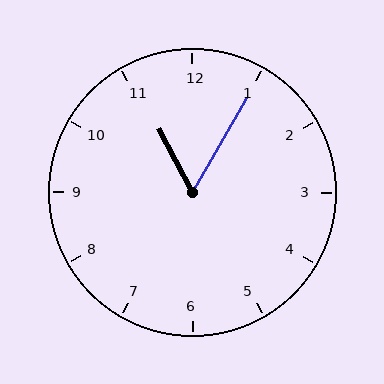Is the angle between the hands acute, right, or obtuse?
It is acute.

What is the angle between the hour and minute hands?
Approximately 58 degrees.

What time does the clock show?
11:05.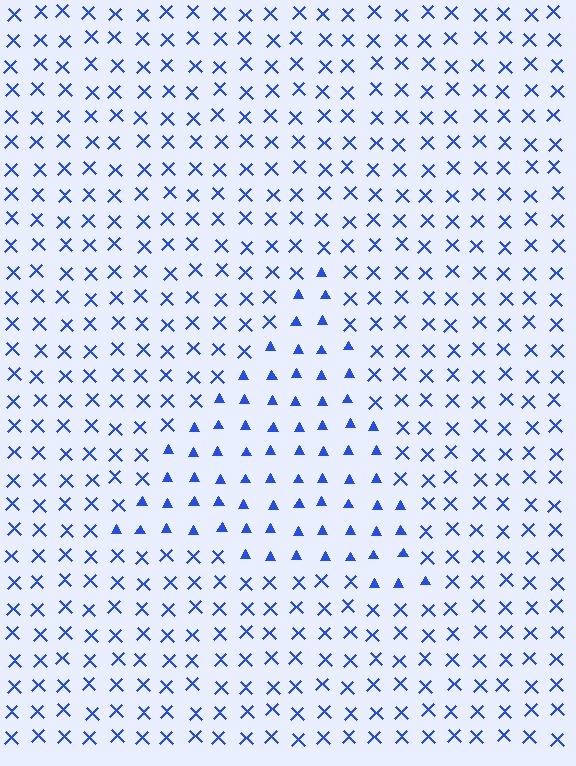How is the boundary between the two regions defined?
The boundary is defined by a change in element shape: triangles inside vs. X marks outside. All elements share the same color and spacing.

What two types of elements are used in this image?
The image uses triangles inside the triangle region and X marks outside it.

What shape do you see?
I see a triangle.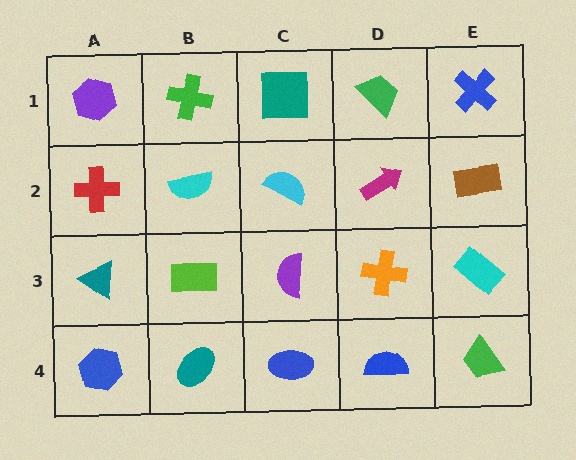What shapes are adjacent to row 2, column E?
A blue cross (row 1, column E), a cyan rectangle (row 3, column E), a magenta arrow (row 2, column D).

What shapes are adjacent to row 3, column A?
A red cross (row 2, column A), a blue hexagon (row 4, column A), a lime rectangle (row 3, column B).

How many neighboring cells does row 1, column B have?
3.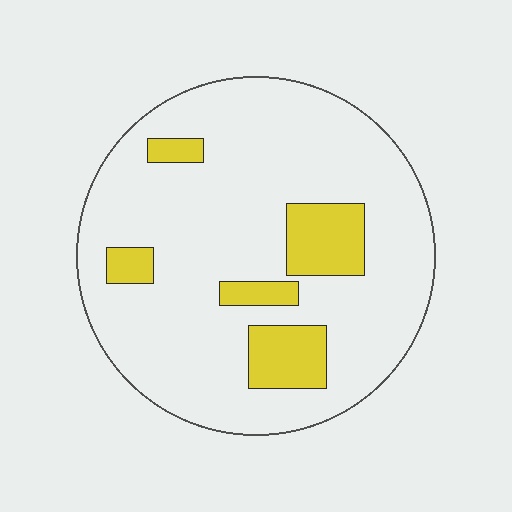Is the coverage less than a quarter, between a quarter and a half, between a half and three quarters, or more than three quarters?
Less than a quarter.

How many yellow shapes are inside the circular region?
5.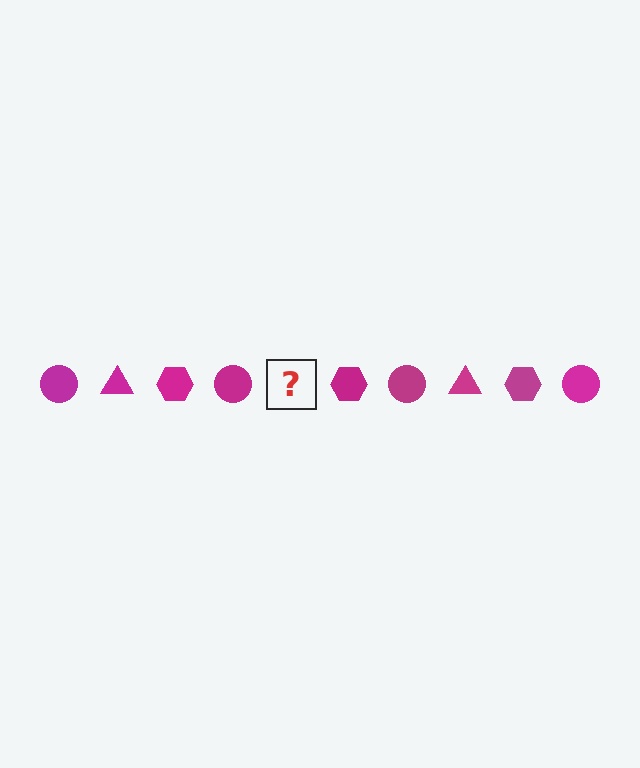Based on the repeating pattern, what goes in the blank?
The blank should be a magenta triangle.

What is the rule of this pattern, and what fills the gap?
The rule is that the pattern cycles through circle, triangle, hexagon shapes in magenta. The gap should be filled with a magenta triangle.